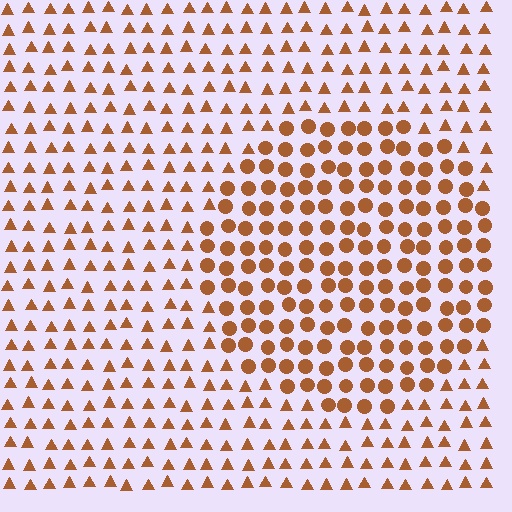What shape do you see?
I see a circle.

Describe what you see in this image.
The image is filled with small brown elements arranged in a uniform grid. A circle-shaped region contains circles, while the surrounding area contains triangles. The boundary is defined purely by the change in element shape.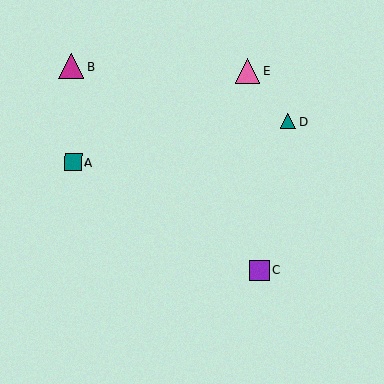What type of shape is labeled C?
Shape C is a purple square.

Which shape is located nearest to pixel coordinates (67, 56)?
The magenta triangle (labeled B) at (71, 67) is nearest to that location.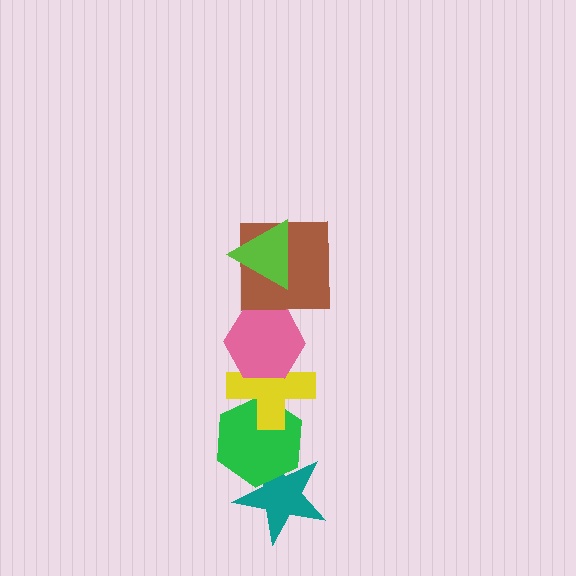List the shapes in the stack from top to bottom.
From top to bottom: the lime triangle, the brown square, the pink hexagon, the yellow cross, the green hexagon, the teal star.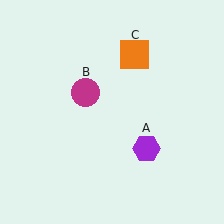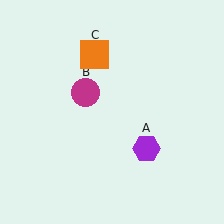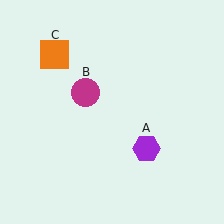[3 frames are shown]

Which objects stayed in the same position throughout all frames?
Purple hexagon (object A) and magenta circle (object B) remained stationary.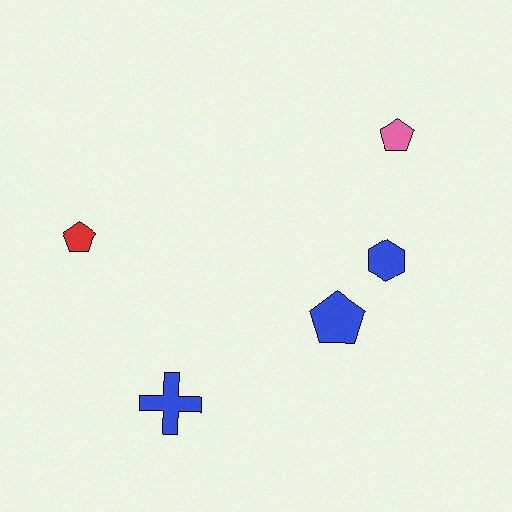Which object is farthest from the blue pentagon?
The red pentagon is farthest from the blue pentagon.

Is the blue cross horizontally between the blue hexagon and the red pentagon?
Yes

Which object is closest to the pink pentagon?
The blue hexagon is closest to the pink pentagon.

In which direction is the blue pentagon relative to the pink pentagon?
The blue pentagon is below the pink pentagon.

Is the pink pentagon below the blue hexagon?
No